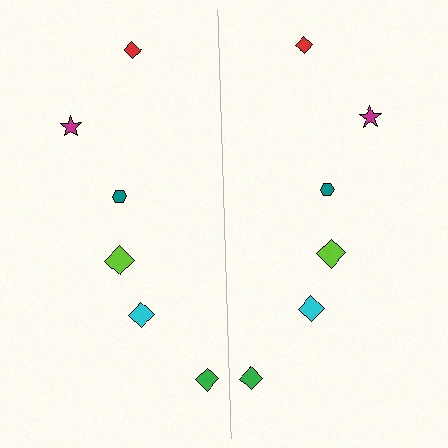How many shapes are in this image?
There are 12 shapes in this image.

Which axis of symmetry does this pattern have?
The pattern has a vertical axis of symmetry running through the center of the image.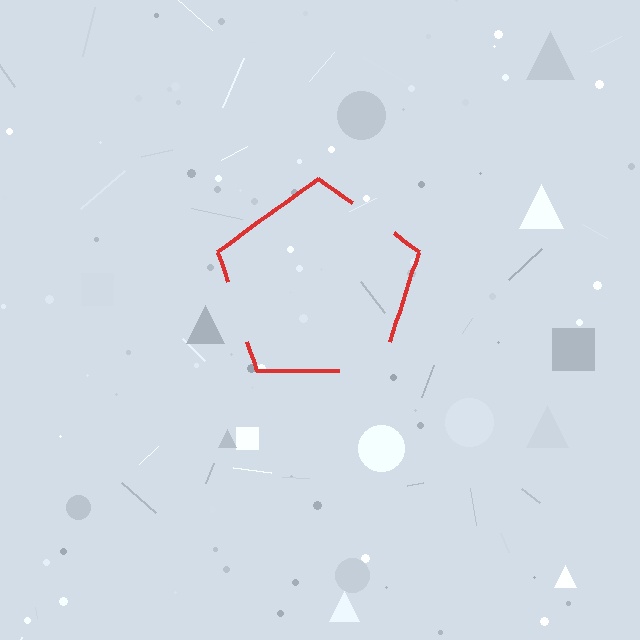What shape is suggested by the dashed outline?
The dashed outline suggests a pentagon.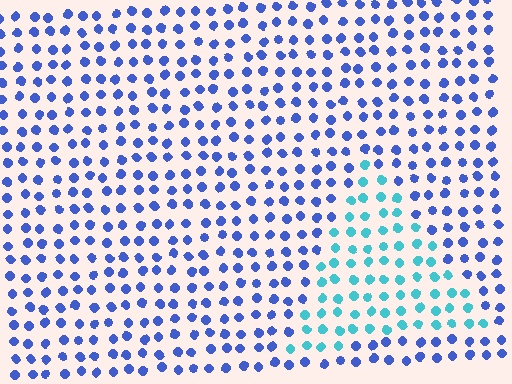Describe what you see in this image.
The image is filled with small blue elements in a uniform arrangement. A triangle-shaped region is visible where the elements are tinted to a slightly different hue, forming a subtle color boundary.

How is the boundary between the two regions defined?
The boundary is defined purely by a slight shift in hue (about 45 degrees). Spacing, size, and orientation are identical on both sides.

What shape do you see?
I see a triangle.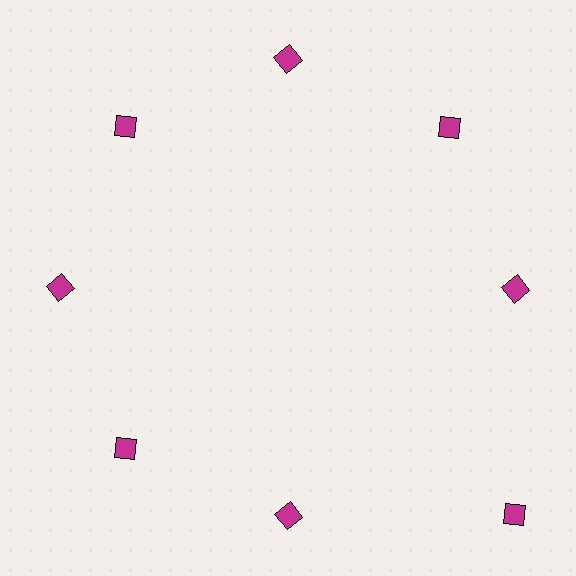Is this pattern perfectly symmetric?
No. The 8 magenta diamonds are arranged in a ring, but one element near the 4 o'clock position is pushed outward from the center, breaking the 8-fold rotational symmetry.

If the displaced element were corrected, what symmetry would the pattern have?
It would have 8-fold rotational symmetry — the pattern would map onto itself every 45 degrees.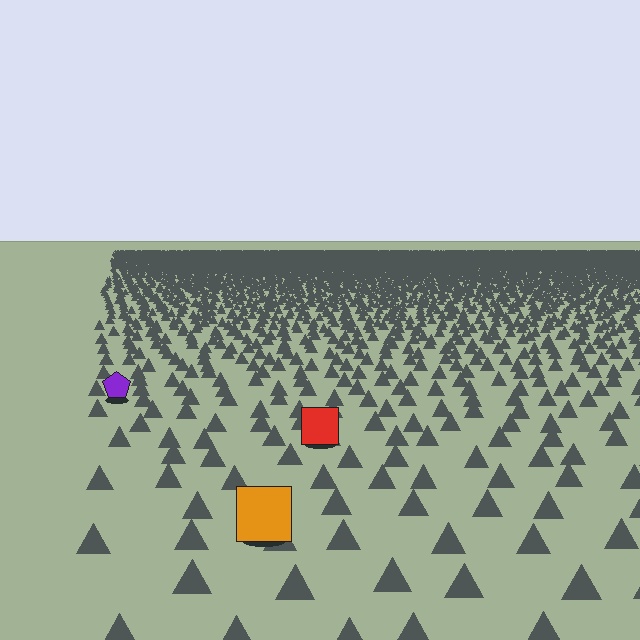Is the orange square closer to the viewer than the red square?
Yes. The orange square is closer — you can tell from the texture gradient: the ground texture is coarser near it.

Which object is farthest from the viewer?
The purple pentagon is farthest from the viewer. It appears smaller and the ground texture around it is denser.